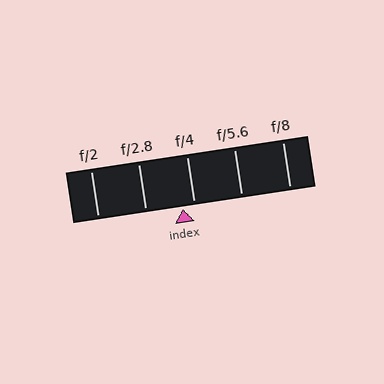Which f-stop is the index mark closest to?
The index mark is closest to f/4.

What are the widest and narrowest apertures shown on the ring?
The widest aperture shown is f/2 and the narrowest is f/8.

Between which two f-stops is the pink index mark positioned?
The index mark is between f/2.8 and f/4.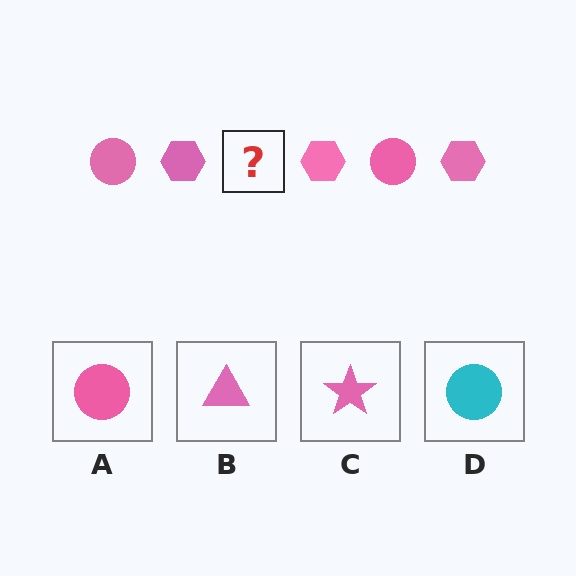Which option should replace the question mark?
Option A.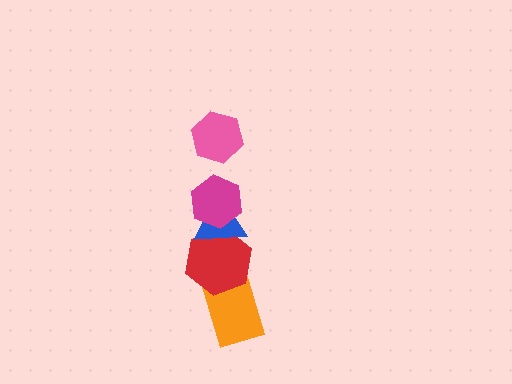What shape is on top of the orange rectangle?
The red hexagon is on top of the orange rectangle.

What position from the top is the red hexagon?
The red hexagon is 4th from the top.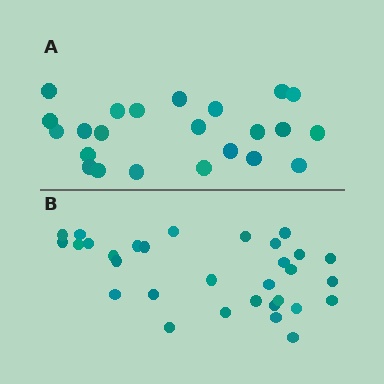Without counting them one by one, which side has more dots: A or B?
Region B (the bottom region) has more dots.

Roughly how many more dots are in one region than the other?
Region B has roughly 8 or so more dots than region A.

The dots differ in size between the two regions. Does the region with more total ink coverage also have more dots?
No. Region A has more total ink coverage because its dots are larger, but region B actually contains more individual dots. Total area can be misleading — the number of items is what matters here.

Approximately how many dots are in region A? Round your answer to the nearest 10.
About 20 dots. (The exact count is 23, which rounds to 20.)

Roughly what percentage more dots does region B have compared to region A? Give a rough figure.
About 35% more.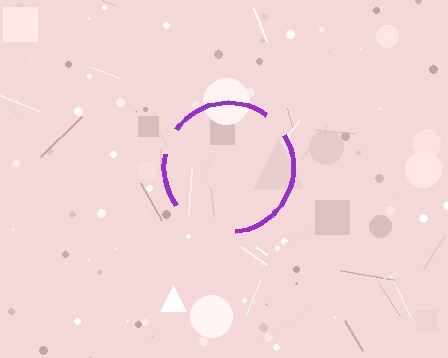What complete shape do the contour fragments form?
The contour fragments form a circle.